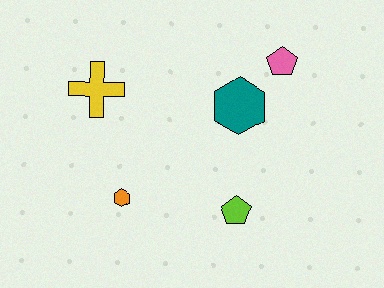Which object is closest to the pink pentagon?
The teal hexagon is closest to the pink pentagon.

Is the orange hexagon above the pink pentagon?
No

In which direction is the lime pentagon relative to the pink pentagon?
The lime pentagon is below the pink pentagon.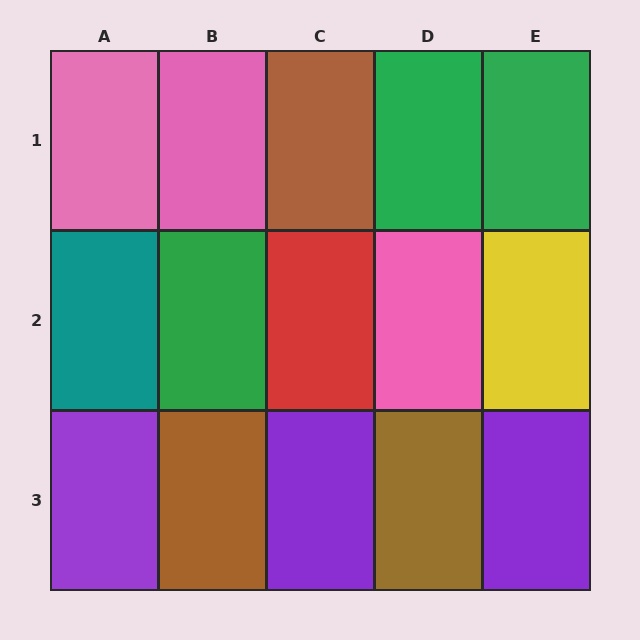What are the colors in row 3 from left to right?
Purple, brown, purple, brown, purple.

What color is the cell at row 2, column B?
Green.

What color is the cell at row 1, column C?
Brown.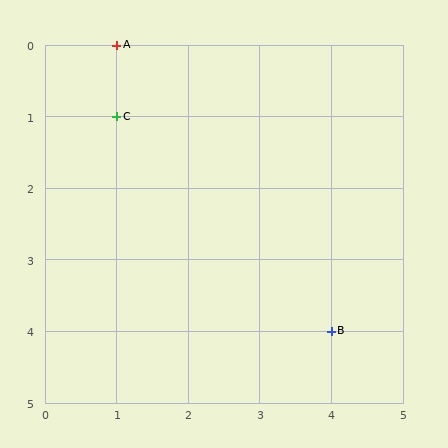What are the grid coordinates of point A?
Point A is at grid coordinates (1, 0).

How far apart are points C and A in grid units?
Points C and A are 1 row apart.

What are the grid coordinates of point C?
Point C is at grid coordinates (1, 1).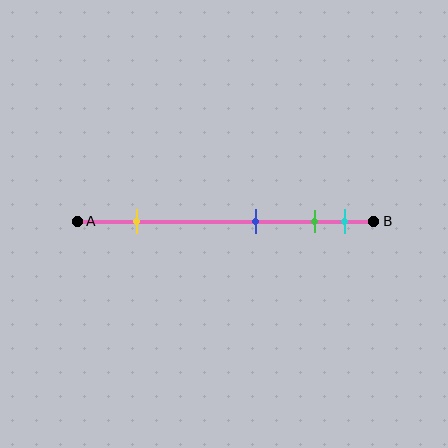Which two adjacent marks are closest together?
The green and cyan marks are the closest adjacent pair.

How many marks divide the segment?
There are 4 marks dividing the segment.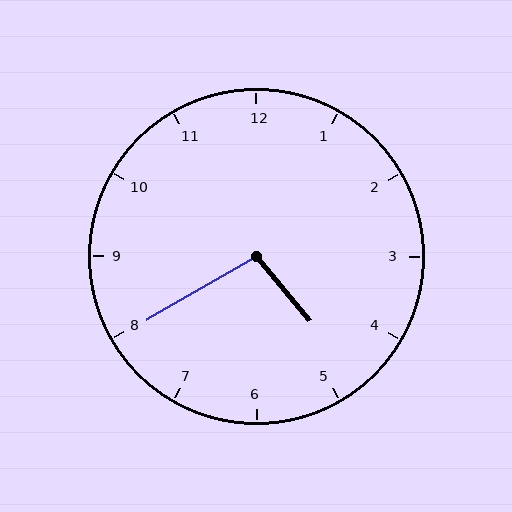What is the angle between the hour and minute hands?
Approximately 100 degrees.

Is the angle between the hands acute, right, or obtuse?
It is obtuse.